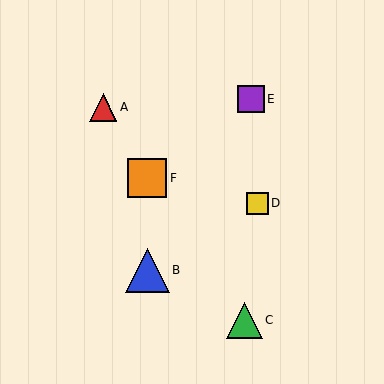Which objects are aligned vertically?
Objects B, F are aligned vertically.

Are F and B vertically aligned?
Yes, both are at x≈147.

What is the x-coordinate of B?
Object B is at x≈147.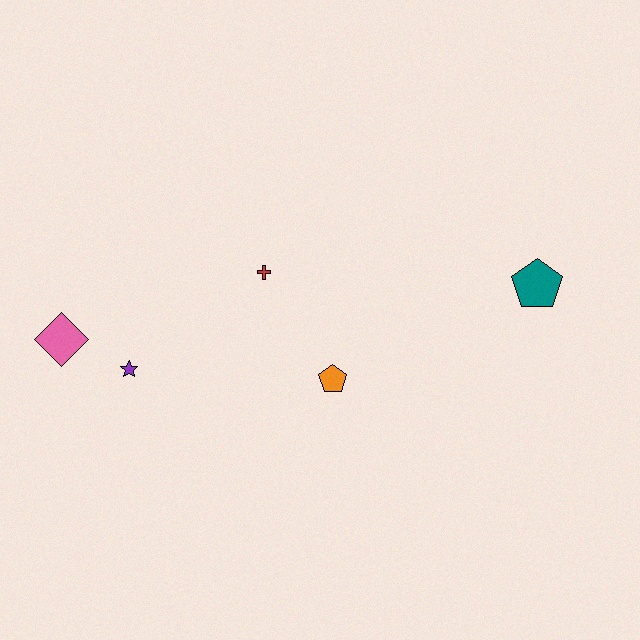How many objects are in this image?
There are 5 objects.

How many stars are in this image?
There is 1 star.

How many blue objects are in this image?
There are no blue objects.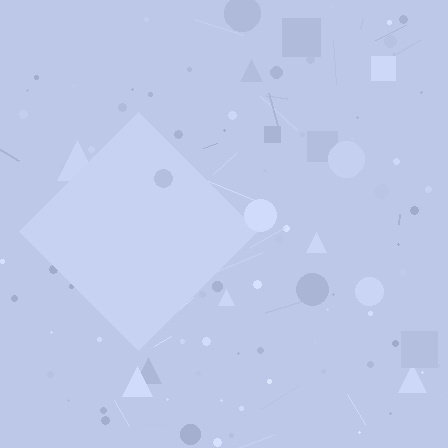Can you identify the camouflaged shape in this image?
The camouflaged shape is a diamond.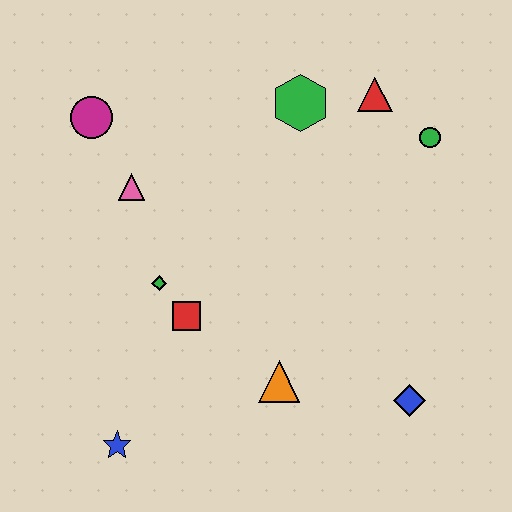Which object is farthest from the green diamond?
The green circle is farthest from the green diamond.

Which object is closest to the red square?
The green diamond is closest to the red square.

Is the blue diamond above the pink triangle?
No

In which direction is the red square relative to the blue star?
The red square is above the blue star.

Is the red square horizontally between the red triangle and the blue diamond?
No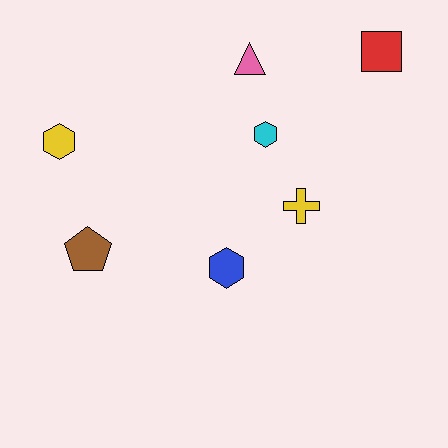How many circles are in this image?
There are no circles.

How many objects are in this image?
There are 7 objects.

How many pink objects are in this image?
There is 1 pink object.